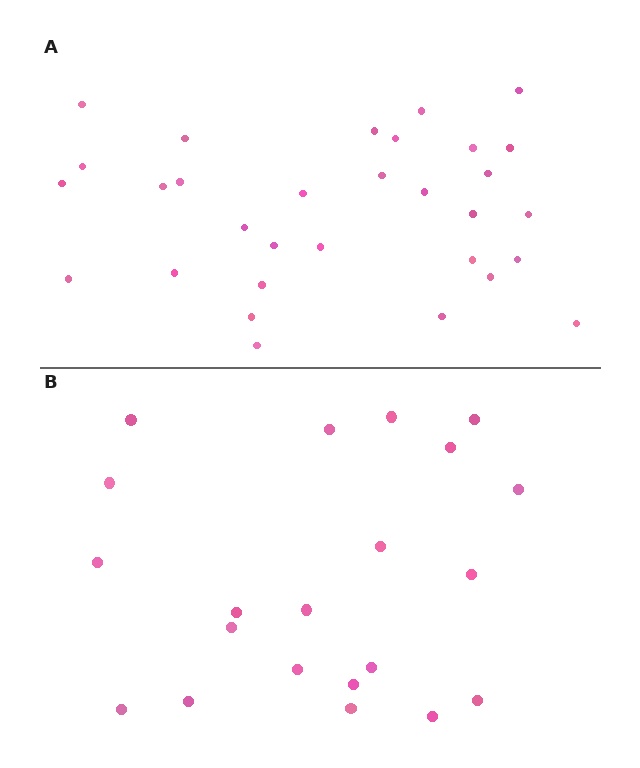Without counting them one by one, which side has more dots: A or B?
Region A (the top region) has more dots.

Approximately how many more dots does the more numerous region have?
Region A has roughly 10 or so more dots than region B.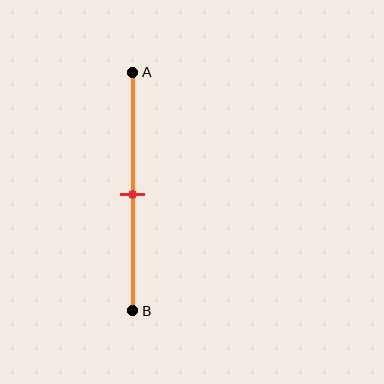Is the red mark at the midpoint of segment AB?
Yes, the mark is approximately at the midpoint.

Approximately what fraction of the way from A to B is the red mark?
The red mark is approximately 50% of the way from A to B.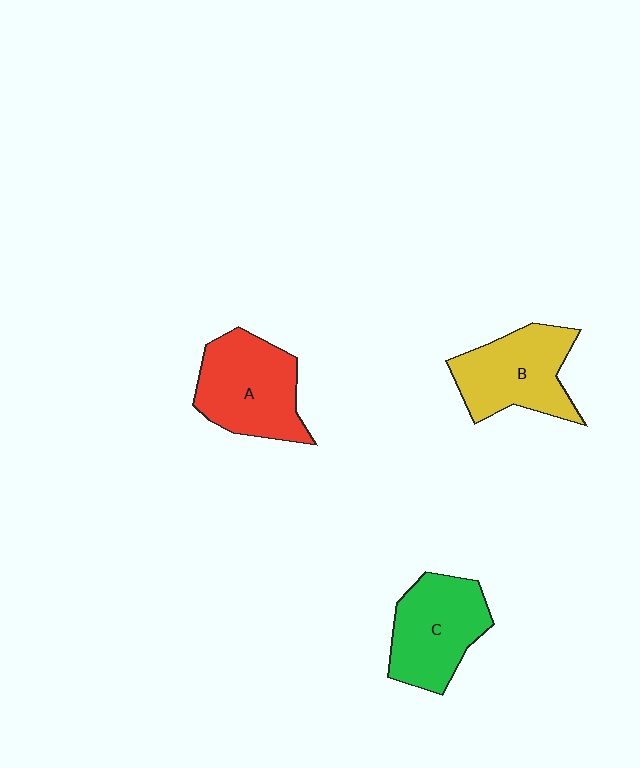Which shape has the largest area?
Shape A (red).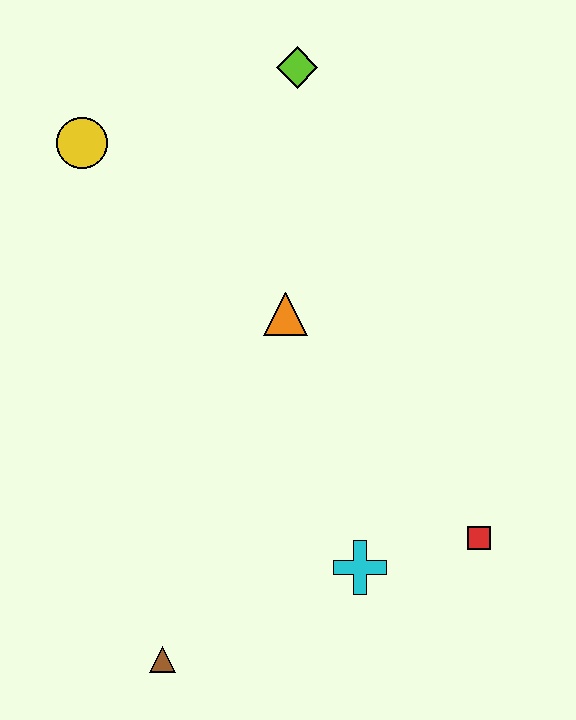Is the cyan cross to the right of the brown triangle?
Yes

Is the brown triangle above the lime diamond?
No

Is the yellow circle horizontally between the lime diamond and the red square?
No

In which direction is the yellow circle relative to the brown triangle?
The yellow circle is above the brown triangle.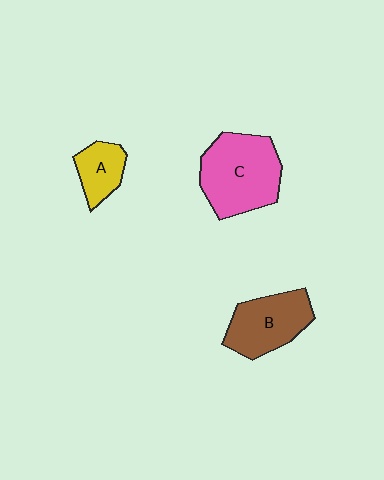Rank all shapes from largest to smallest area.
From largest to smallest: C (pink), B (brown), A (yellow).